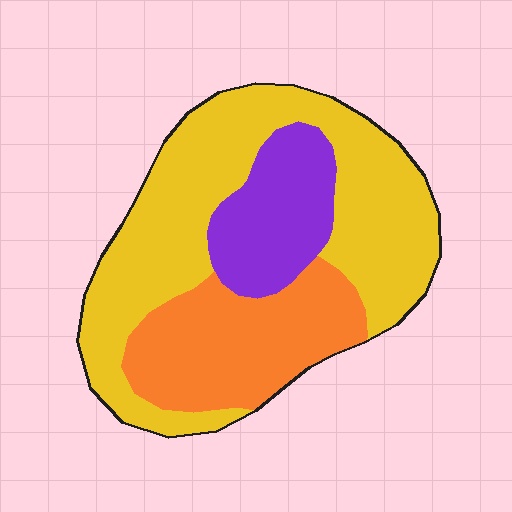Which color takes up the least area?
Purple, at roughly 20%.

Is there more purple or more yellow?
Yellow.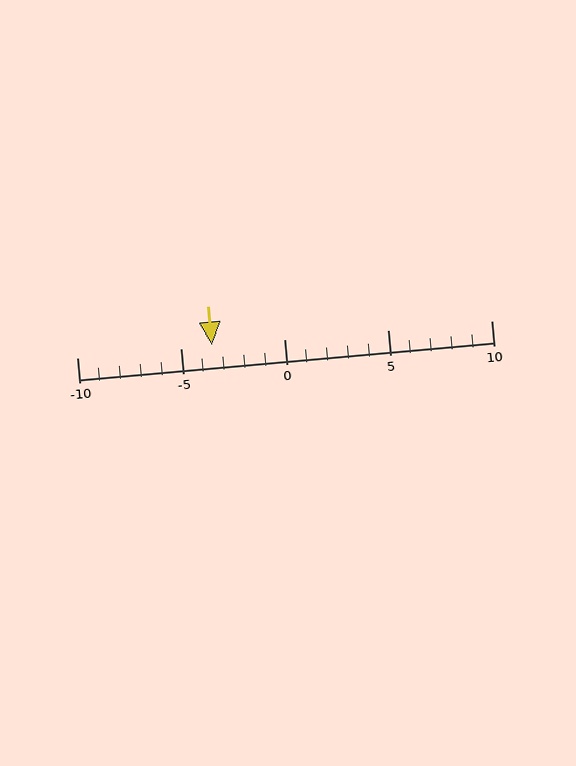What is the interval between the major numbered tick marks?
The major tick marks are spaced 5 units apart.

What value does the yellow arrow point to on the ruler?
The yellow arrow points to approximately -4.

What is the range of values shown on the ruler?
The ruler shows values from -10 to 10.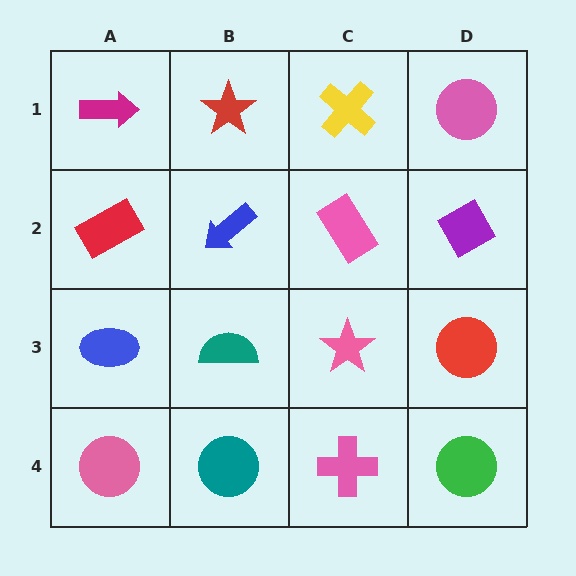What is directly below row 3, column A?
A pink circle.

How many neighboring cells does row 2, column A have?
3.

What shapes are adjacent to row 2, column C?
A yellow cross (row 1, column C), a pink star (row 3, column C), a blue arrow (row 2, column B), a purple diamond (row 2, column D).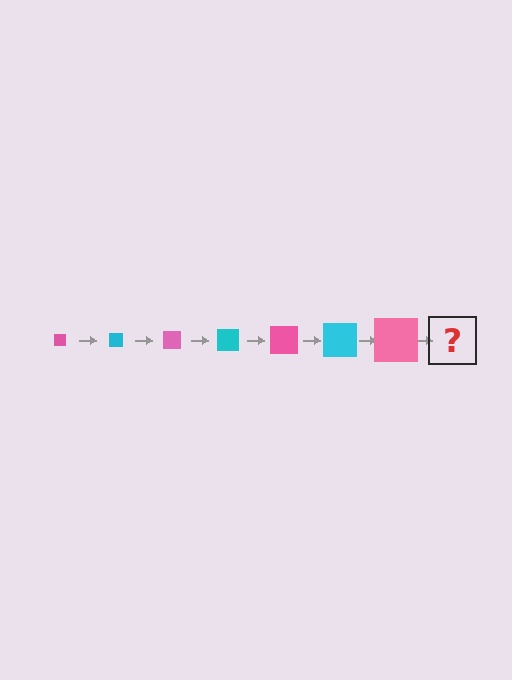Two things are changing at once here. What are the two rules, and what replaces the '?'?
The two rules are that the square grows larger each step and the color cycles through pink and cyan. The '?' should be a cyan square, larger than the previous one.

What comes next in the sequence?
The next element should be a cyan square, larger than the previous one.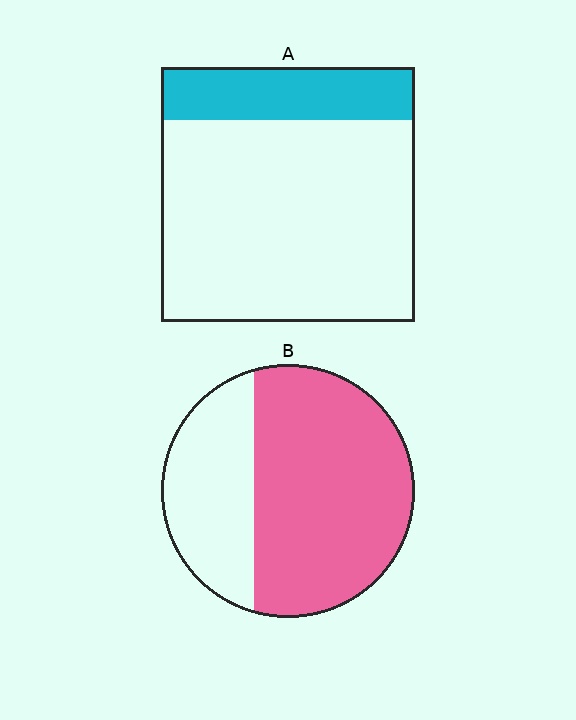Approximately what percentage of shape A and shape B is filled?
A is approximately 20% and B is approximately 65%.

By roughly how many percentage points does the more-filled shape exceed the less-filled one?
By roughly 45 percentage points (B over A).